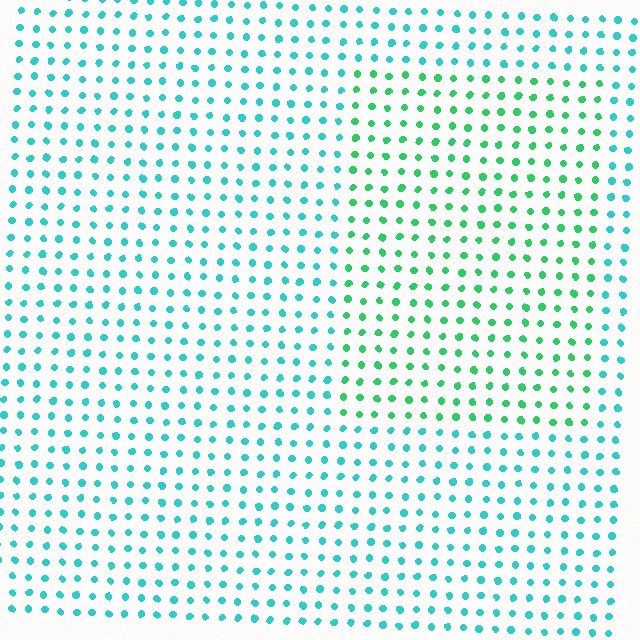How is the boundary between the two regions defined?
The boundary is defined purely by a slight shift in hue (about 36 degrees). Spacing, size, and orientation are identical on both sides.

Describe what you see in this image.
The image is filled with small cyan elements in a uniform arrangement. A rectangle-shaped region is visible where the elements are tinted to a slightly different hue, forming a subtle color boundary.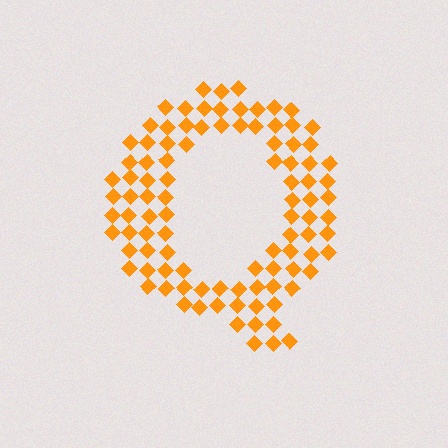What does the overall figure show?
The overall figure shows the letter Q.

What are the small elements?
The small elements are diamonds.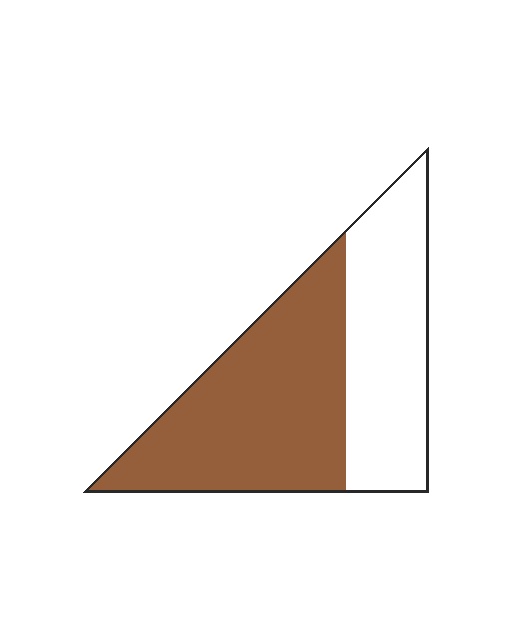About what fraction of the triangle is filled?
About three fifths (3/5).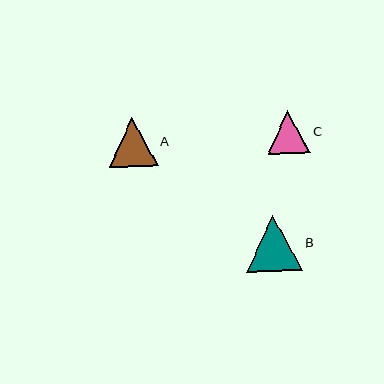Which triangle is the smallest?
Triangle C is the smallest with a size of approximately 42 pixels.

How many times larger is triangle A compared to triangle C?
Triangle A is approximately 1.2 times the size of triangle C.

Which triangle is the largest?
Triangle B is the largest with a size of approximately 56 pixels.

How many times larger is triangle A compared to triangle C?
Triangle A is approximately 1.2 times the size of triangle C.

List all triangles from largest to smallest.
From largest to smallest: B, A, C.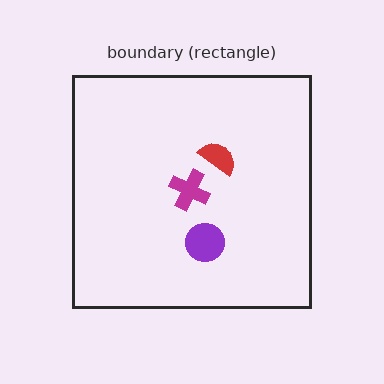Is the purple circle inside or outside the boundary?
Inside.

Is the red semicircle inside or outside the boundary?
Inside.